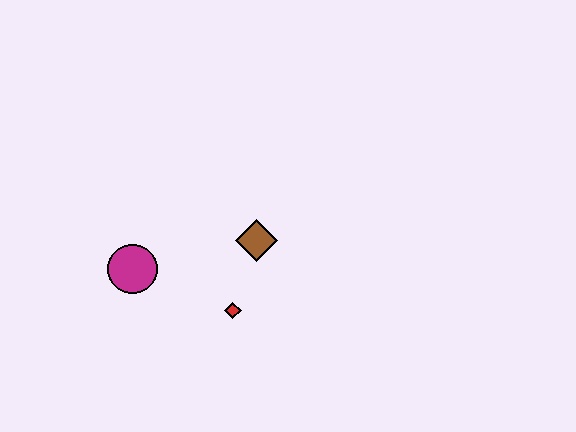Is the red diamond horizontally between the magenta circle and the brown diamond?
Yes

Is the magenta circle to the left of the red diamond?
Yes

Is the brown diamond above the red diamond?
Yes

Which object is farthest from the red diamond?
The magenta circle is farthest from the red diamond.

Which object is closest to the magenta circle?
The red diamond is closest to the magenta circle.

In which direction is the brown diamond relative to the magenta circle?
The brown diamond is to the right of the magenta circle.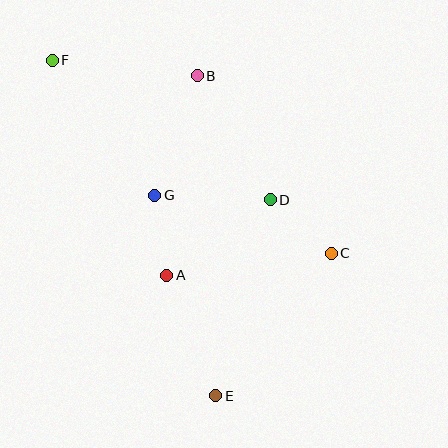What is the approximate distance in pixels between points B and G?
The distance between B and G is approximately 127 pixels.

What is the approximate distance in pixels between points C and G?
The distance between C and G is approximately 186 pixels.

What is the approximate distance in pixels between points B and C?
The distance between B and C is approximately 222 pixels.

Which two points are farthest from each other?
Points E and F are farthest from each other.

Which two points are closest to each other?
Points A and G are closest to each other.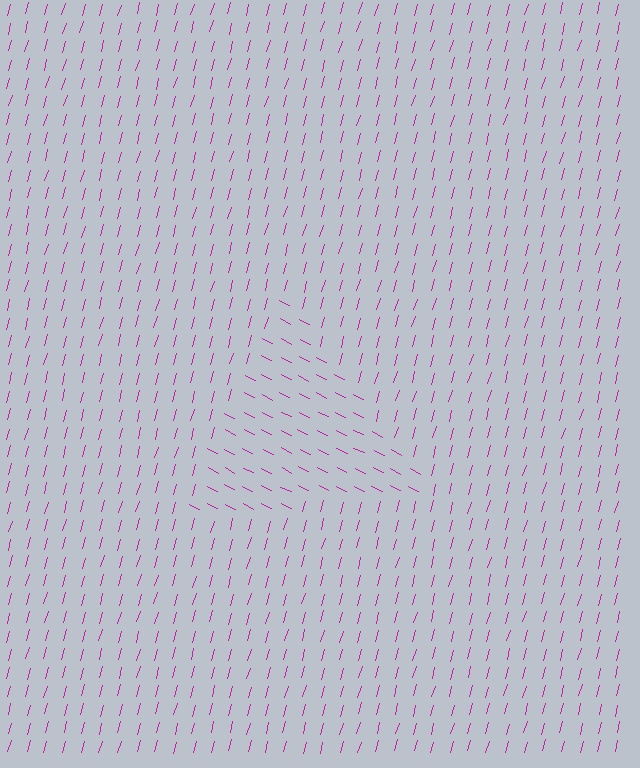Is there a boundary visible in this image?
Yes, there is a texture boundary formed by a change in line orientation.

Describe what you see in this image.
The image is filled with small magenta line segments. A triangle region in the image has lines oriented differently from the surrounding lines, creating a visible texture boundary.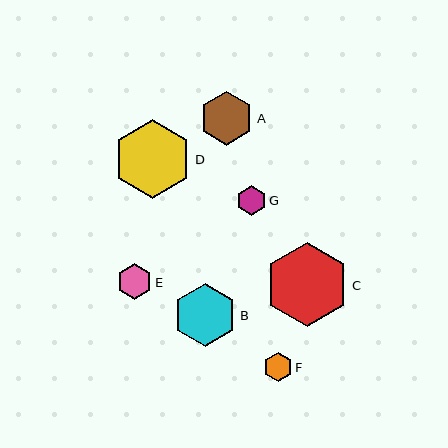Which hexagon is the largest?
Hexagon C is the largest with a size of approximately 84 pixels.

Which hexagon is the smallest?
Hexagon F is the smallest with a size of approximately 28 pixels.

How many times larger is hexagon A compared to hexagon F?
Hexagon A is approximately 1.9 times the size of hexagon F.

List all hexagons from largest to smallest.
From largest to smallest: C, D, B, A, E, G, F.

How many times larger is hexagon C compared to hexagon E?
Hexagon C is approximately 2.4 times the size of hexagon E.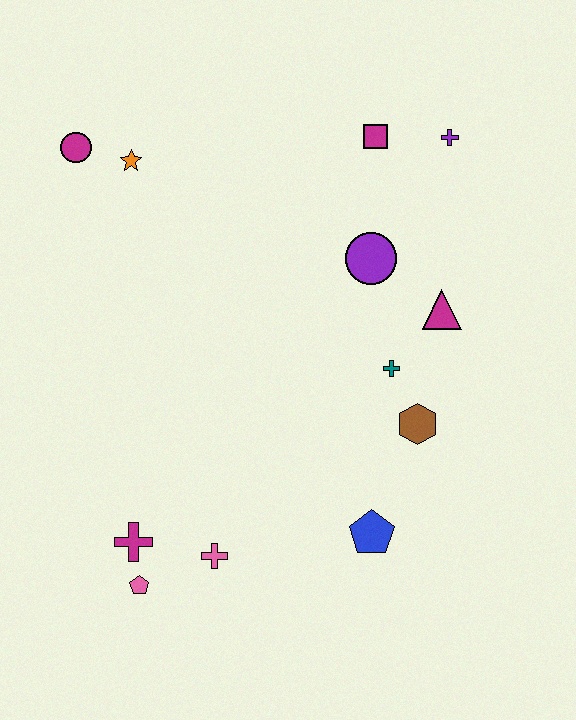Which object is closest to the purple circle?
The magenta triangle is closest to the purple circle.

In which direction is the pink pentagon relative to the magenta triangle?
The pink pentagon is to the left of the magenta triangle.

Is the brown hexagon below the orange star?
Yes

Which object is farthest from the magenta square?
The pink pentagon is farthest from the magenta square.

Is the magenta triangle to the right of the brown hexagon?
Yes